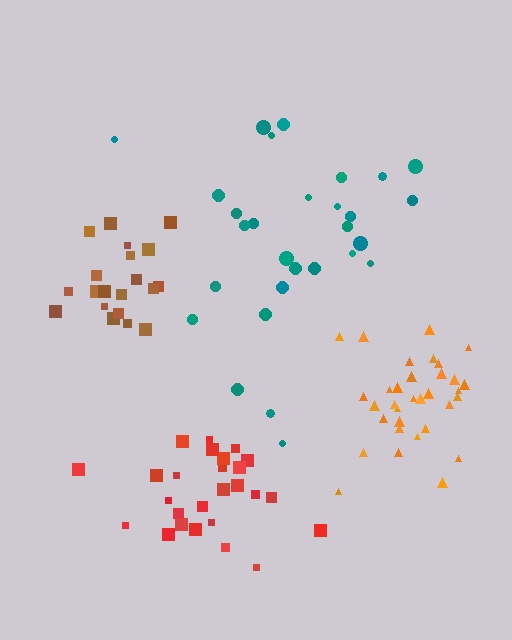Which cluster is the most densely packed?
Orange.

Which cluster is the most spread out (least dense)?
Teal.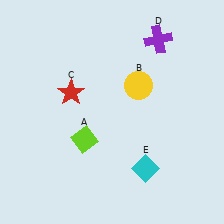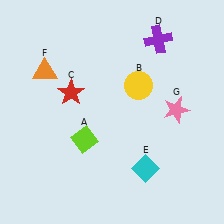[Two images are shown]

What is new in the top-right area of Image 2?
A pink star (G) was added in the top-right area of Image 2.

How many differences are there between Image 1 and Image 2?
There are 2 differences between the two images.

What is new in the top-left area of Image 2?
An orange triangle (F) was added in the top-left area of Image 2.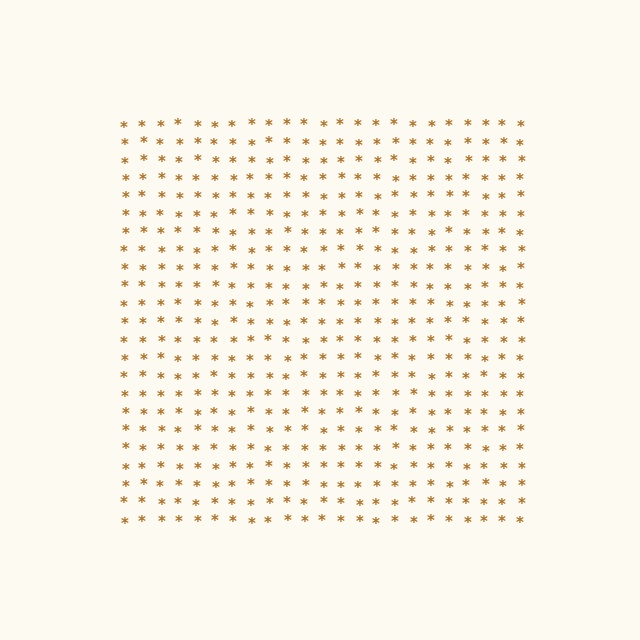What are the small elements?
The small elements are asterisks.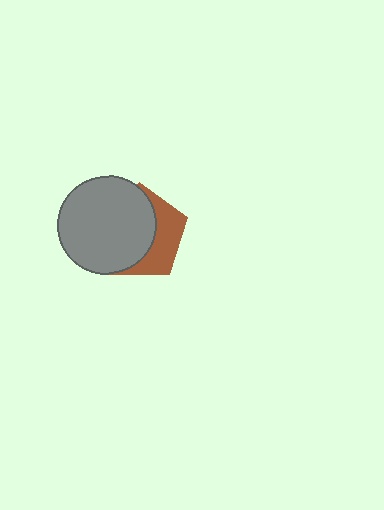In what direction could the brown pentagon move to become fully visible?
The brown pentagon could move right. That would shift it out from behind the gray circle entirely.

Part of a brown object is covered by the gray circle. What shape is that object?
It is a pentagon.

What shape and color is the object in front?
The object in front is a gray circle.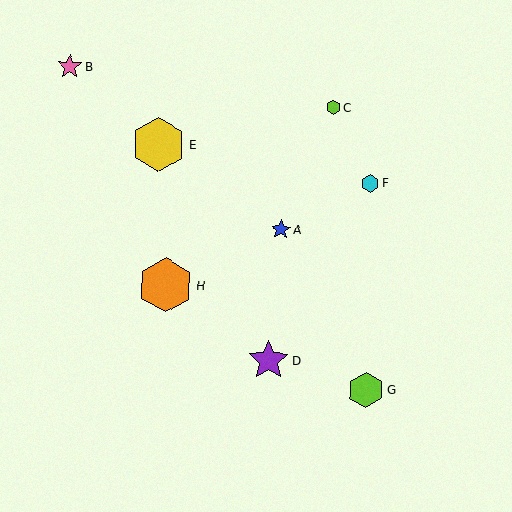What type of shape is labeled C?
Shape C is a lime hexagon.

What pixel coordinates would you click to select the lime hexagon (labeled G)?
Click at (366, 390) to select the lime hexagon G.